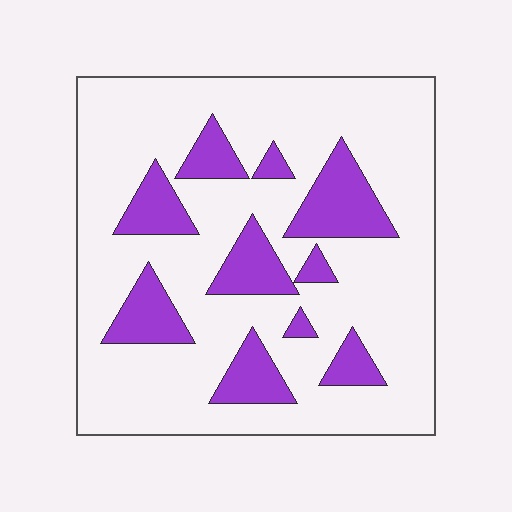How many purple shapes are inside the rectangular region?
10.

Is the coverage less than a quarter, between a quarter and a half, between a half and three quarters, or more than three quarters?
Less than a quarter.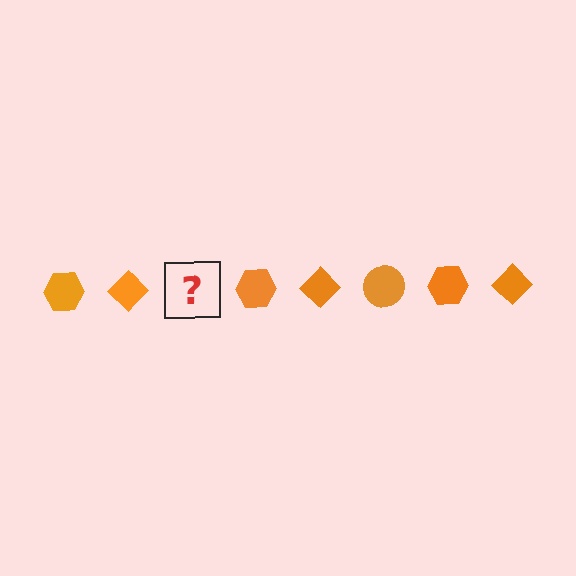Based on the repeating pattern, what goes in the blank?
The blank should be an orange circle.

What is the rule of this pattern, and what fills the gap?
The rule is that the pattern cycles through hexagon, diamond, circle shapes in orange. The gap should be filled with an orange circle.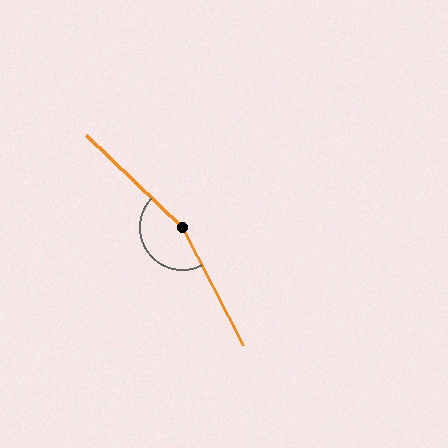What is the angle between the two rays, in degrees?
Approximately 161 degrees.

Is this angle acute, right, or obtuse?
It is obtuse.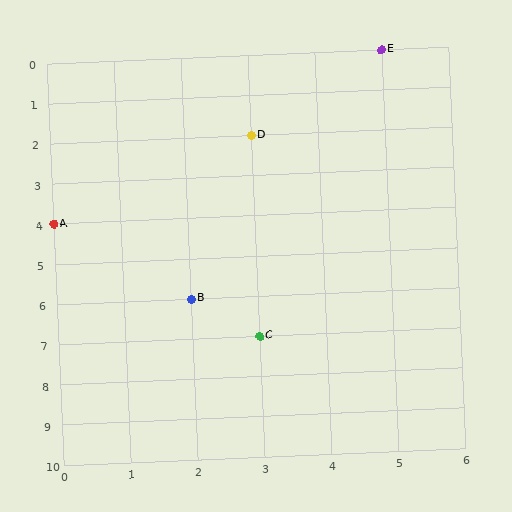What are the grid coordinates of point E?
Point E is at grid coordinates (5, 0).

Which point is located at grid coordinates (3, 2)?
Point D is at (3, 2).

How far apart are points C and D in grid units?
Points C and D are 5 rows apart.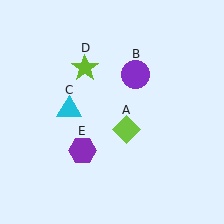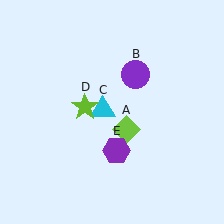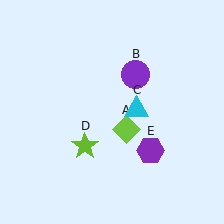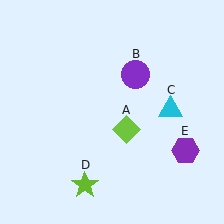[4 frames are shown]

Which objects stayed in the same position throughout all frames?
Lime diamond (object A) and purple circle (object B) remained stationary.